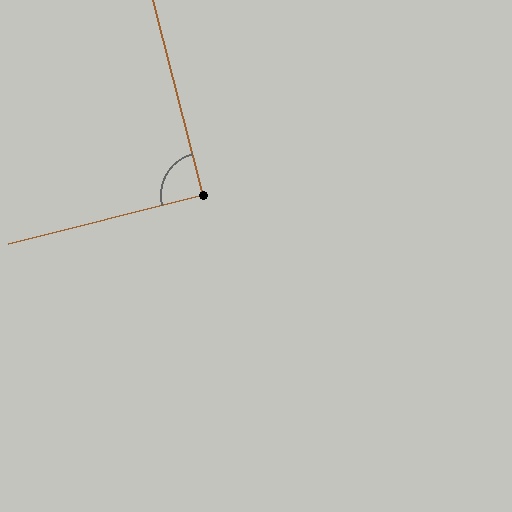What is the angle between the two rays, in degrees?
Approximately 90 degrees.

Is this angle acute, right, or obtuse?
It is approximately a right angle.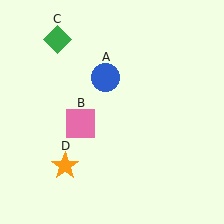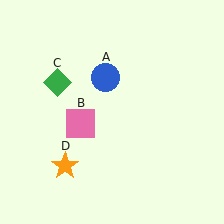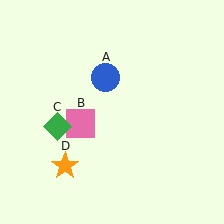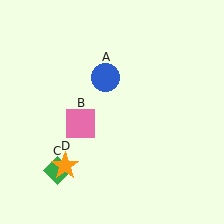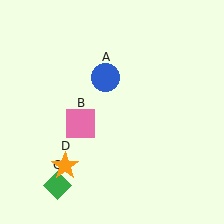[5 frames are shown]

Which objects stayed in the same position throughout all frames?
Blue circle (object A) and pink square (object B) and orange star (object D) remained stationary.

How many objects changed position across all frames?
1 object changed position: green diamond (object C).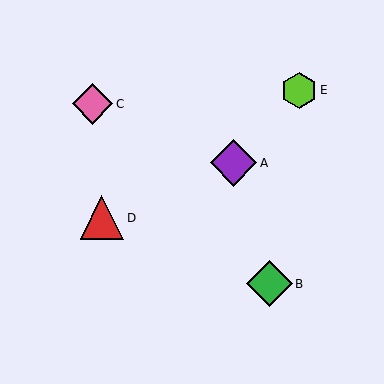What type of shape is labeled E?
Shape E is a lime hexagon.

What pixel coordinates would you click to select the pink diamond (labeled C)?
Click at (93, 104) to select the pink diamond C.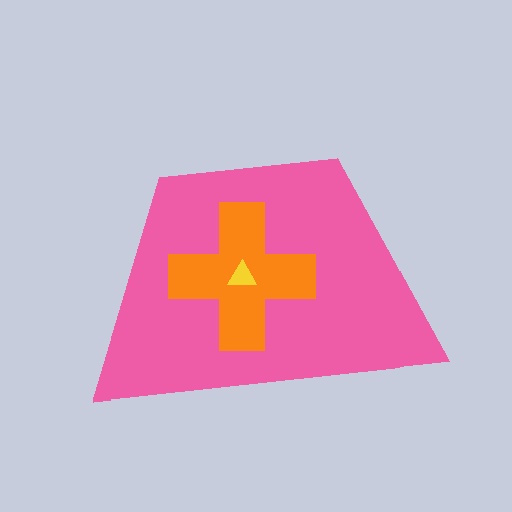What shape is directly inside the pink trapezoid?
The orange cross.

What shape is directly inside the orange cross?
The yellow triangle.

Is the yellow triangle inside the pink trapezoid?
Yes.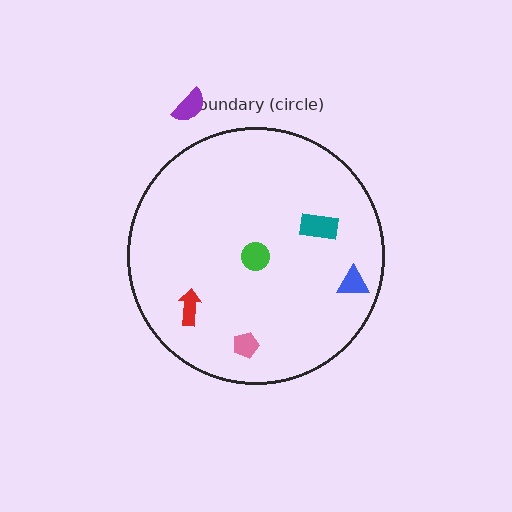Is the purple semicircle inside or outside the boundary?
Outside.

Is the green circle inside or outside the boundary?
Inside.